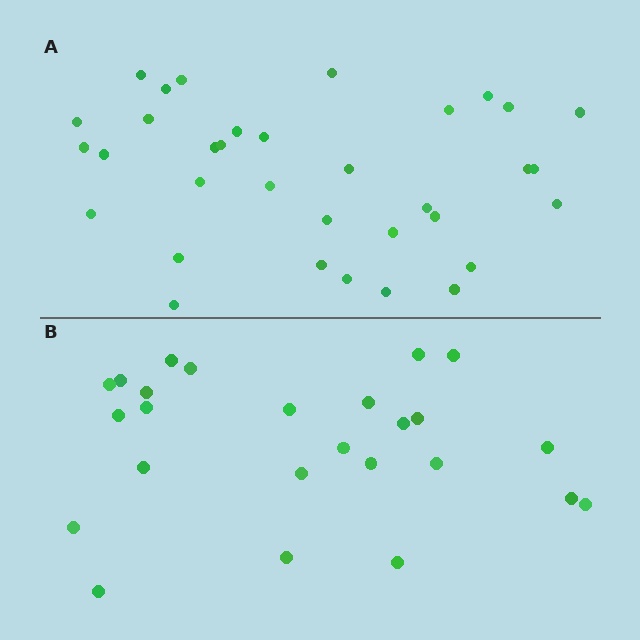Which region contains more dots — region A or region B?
Region A (the top region) has more dots.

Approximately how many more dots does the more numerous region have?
Region A has roughly 8 or so more dots than region B.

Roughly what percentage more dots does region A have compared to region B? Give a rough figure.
About 35% more.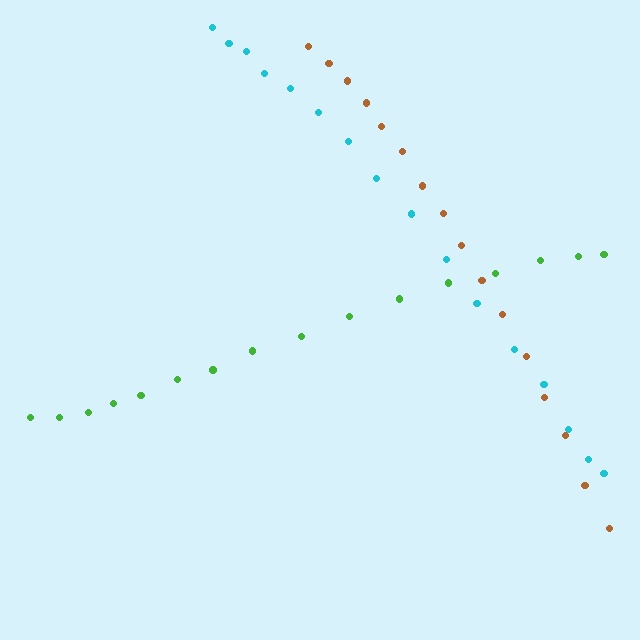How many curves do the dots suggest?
There are 3 distinct paths.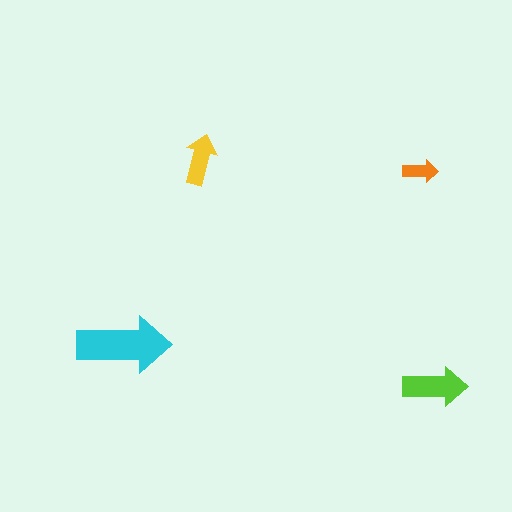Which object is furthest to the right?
The lime arrow is rightmost.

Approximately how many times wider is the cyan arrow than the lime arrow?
About 1.5 times wider.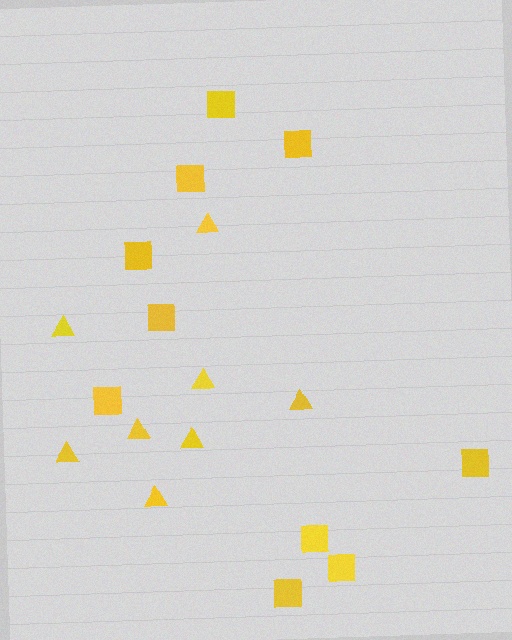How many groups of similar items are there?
There are 2 groups: one group of triangles (8) and one group of squares (10).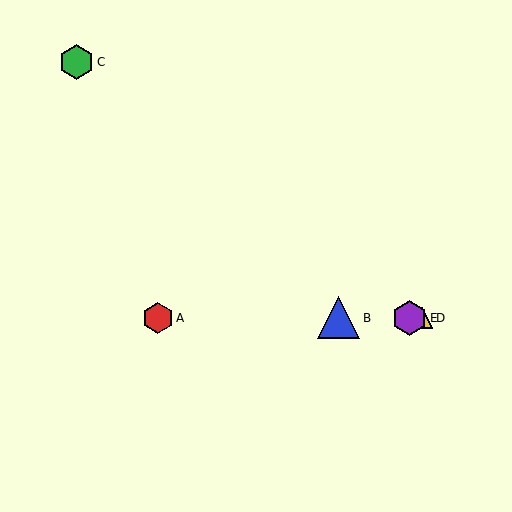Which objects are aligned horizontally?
Objects A, B, D, E are aligned horizontally.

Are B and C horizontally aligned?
No, B is at y≈318 and C is at y≈62.